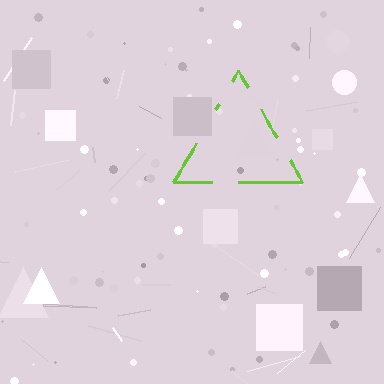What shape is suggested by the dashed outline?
The dashed outline suggests a triangle.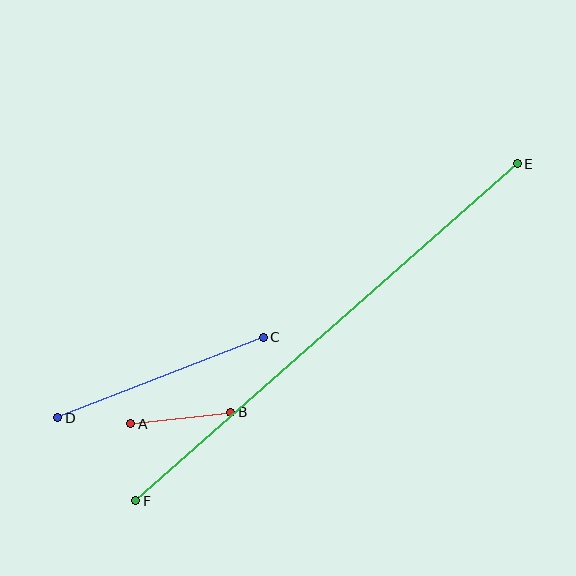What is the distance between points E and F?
The distance is approximately 509 pixels.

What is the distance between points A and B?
The distance is approximately 101 pixels.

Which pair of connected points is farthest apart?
Points E and F are farthest apart.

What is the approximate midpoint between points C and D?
The midpoint is at approximately (161, 378) pixels.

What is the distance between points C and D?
The distance is approximately 221 pixels.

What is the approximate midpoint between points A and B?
The midpoint is at approximately (181, 418) pixels.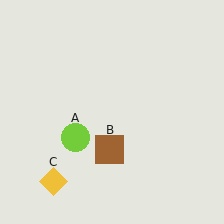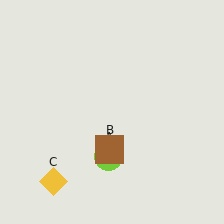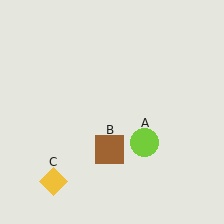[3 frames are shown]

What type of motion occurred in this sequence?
The lime circle (object A) rotated counterclockwise around the center of the scene.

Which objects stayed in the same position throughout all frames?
Brown square (object B) and yellow diamond (object C) remained stationary.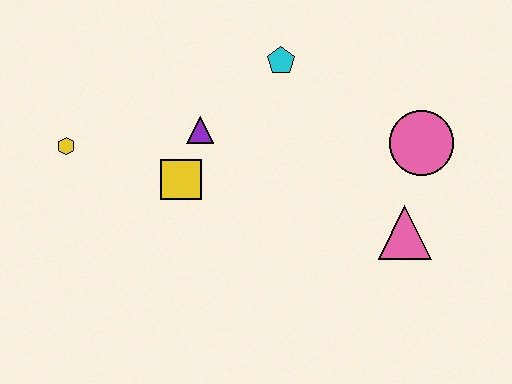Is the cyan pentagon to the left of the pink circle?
Yes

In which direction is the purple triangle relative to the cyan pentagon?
The purple triangle is to the left of the cyan pentagon.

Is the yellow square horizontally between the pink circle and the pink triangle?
No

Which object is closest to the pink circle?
The pink triangle is closest to the pink circle.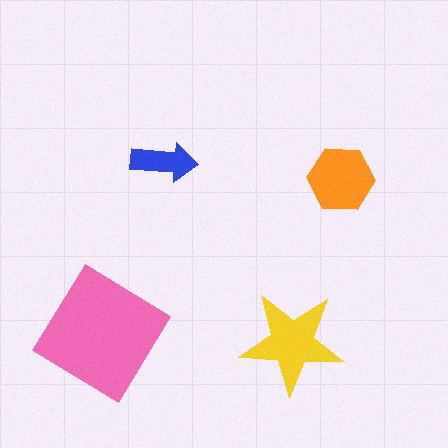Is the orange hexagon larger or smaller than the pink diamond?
Smaller.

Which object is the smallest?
The blue arrow.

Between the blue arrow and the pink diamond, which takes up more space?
The pink diamond.